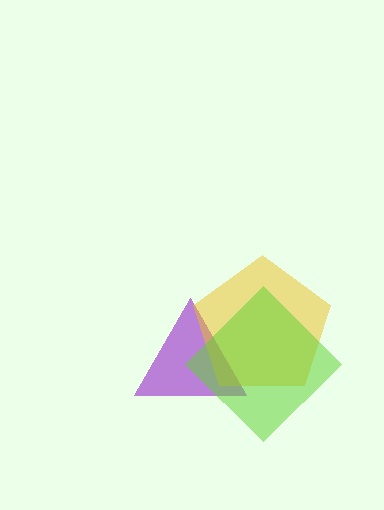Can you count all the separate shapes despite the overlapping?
Yes, there are 3 separate shapes.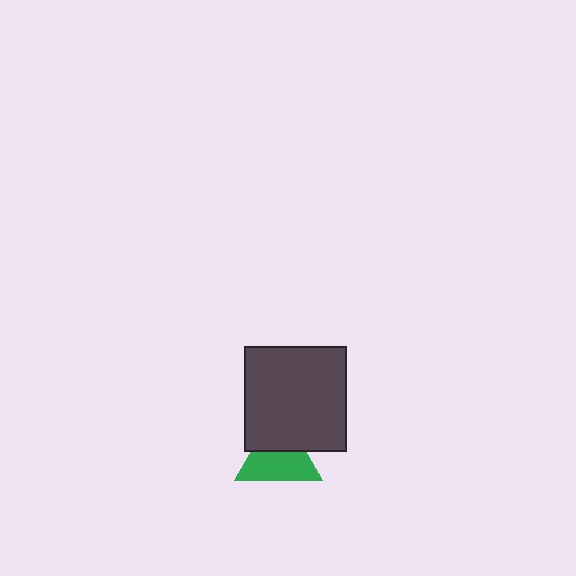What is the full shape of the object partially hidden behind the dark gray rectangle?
The partially hidden object is a green triangle.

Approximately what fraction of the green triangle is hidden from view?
Roughly 38% of the green triangle is hidden behind the dark gray rectangle.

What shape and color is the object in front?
The object in front is a dark gray rectangle.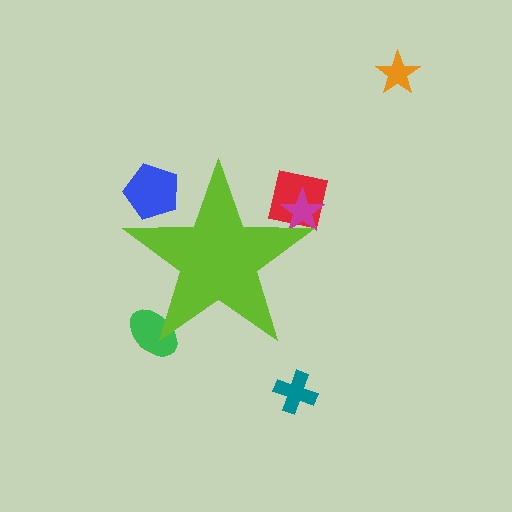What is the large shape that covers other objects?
A lime star.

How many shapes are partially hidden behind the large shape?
4 shapes are partially hidden.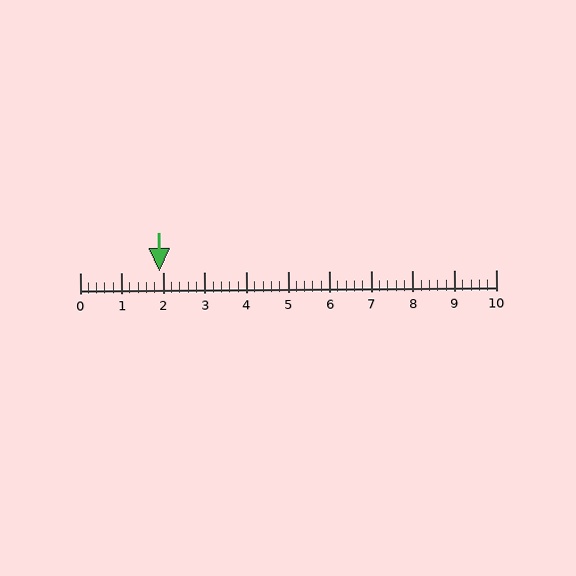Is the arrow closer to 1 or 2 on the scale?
The arrow is closer to 2.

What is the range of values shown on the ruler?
The ruler shows values from 0 to 10.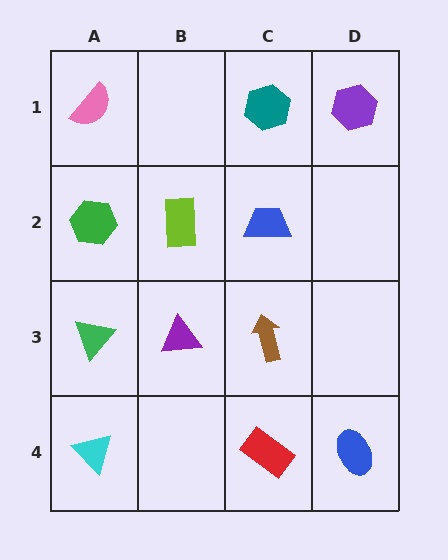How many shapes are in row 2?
3 shapes.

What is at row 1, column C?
A teal hexagon.